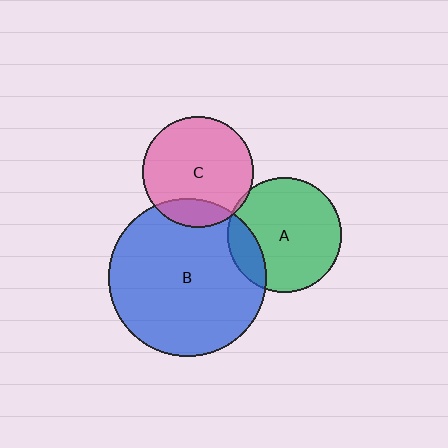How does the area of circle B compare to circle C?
Approximately 2.1 times.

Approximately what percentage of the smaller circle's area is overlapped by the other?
Approximately 5%.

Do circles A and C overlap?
Yes.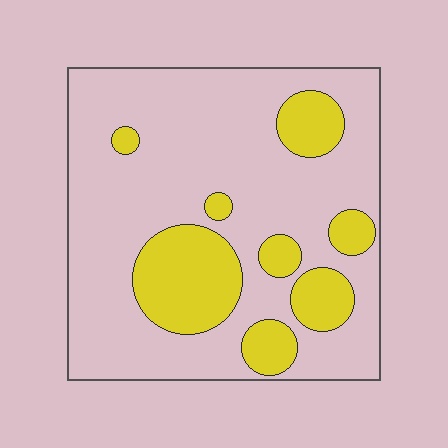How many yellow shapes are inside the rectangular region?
8.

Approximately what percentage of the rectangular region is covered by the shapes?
Approximately 25%.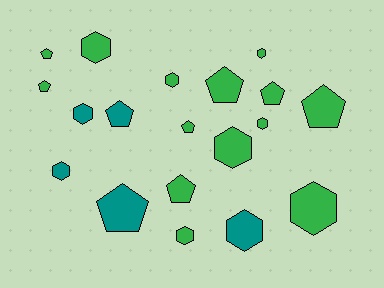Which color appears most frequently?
Green, with 14 objects.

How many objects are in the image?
There are 19 objects.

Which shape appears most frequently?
Hexagon, with 10 objects.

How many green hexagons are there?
There are 7 green hexagons.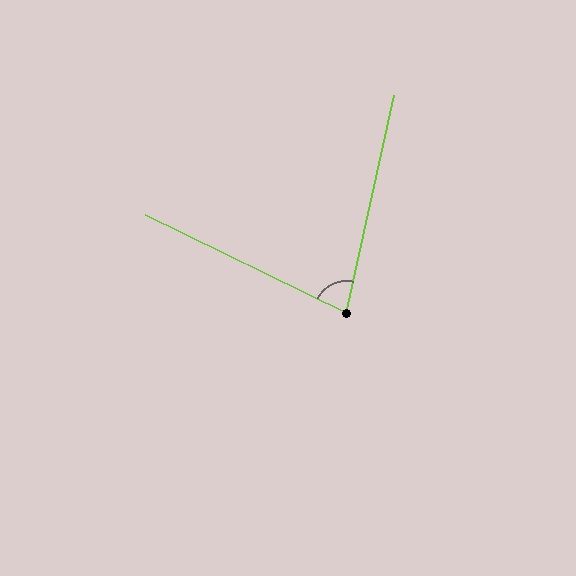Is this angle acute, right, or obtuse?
It is acute.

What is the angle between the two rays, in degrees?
Approximately 76 degrees.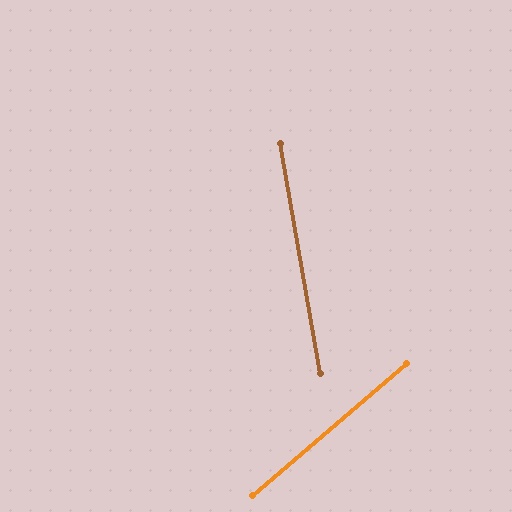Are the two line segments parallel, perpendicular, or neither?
Neither parallel nor perpendicular — they differ by about 59°.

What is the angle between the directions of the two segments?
Approximately 59 degrees.